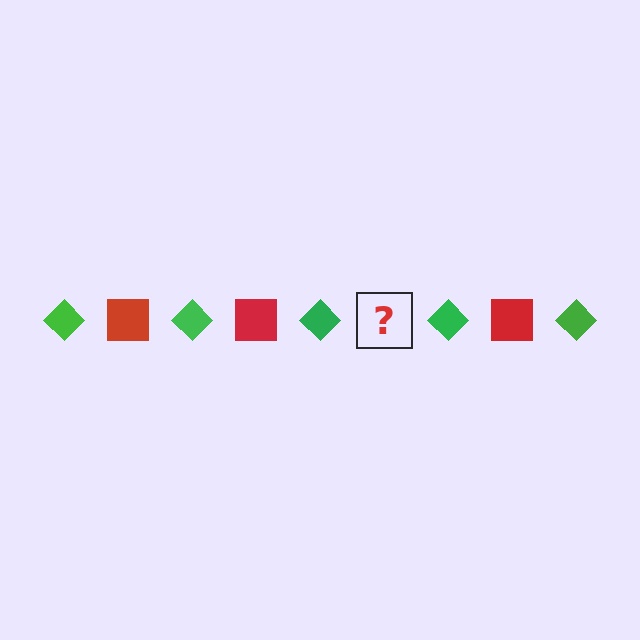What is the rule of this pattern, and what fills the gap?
The rule is that the pattern alternates between green diamond and red square. The gap should be filled with a red square.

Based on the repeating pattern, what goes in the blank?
The blank should be a red square.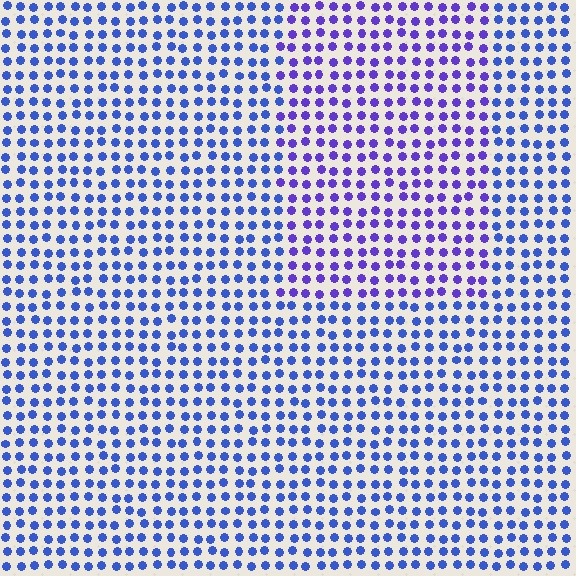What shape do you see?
I see a rectangle.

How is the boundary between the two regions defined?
The boundary is defined purely by a slight shift in hue (about 30 degrees). Spacing, size, and orientation are identical on both sides.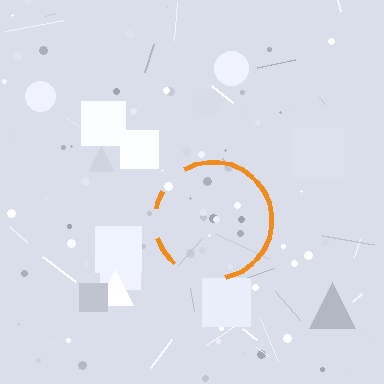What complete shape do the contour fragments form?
The contour fragments form a circle.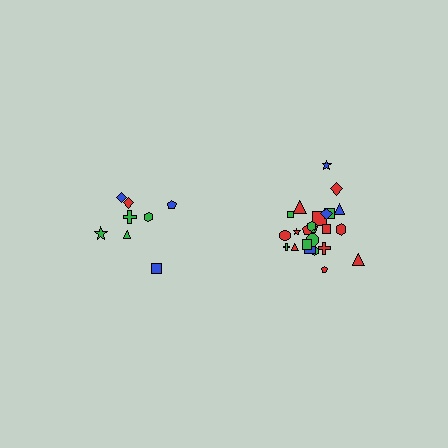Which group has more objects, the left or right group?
The right group.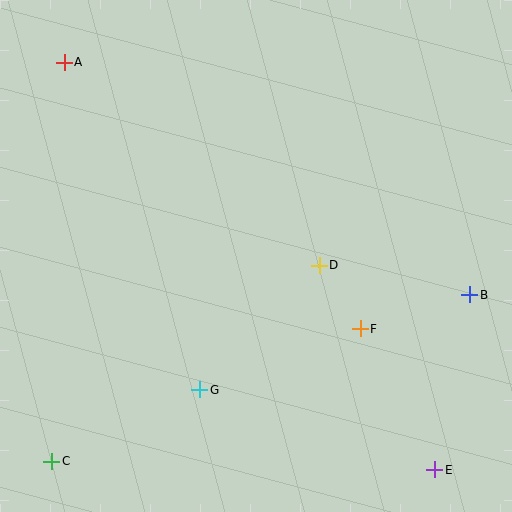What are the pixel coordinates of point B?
Point B is at (469, 295).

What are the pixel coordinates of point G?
Point G is at (200, 390).